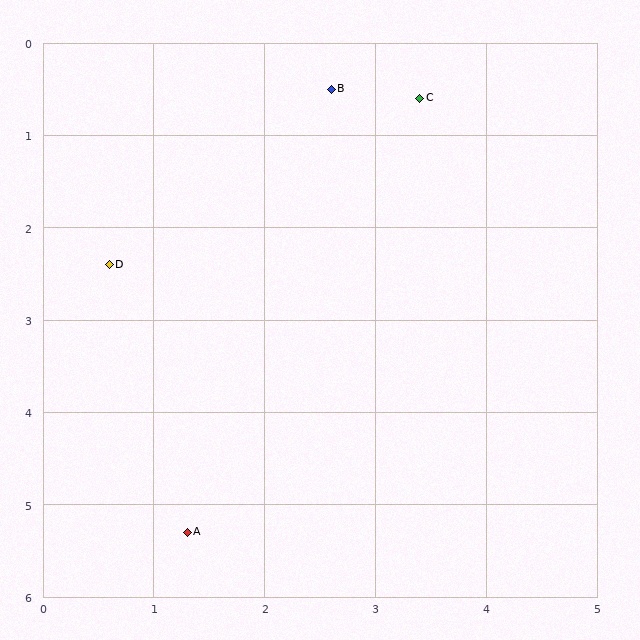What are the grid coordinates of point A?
Point A is at approximately (1.3, 5.3).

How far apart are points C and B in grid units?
Points C and B are about 0.8 grid units apart.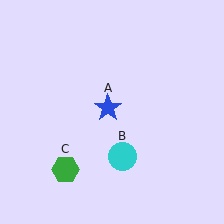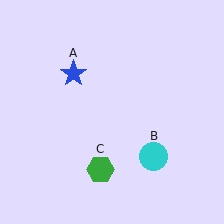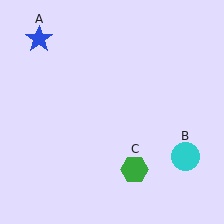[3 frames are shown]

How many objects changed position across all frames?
3 objects changed position: blue star (object A), cyan circle (object B), green hexagon (object C).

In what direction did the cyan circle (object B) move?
The cyan circle (object B) moved right.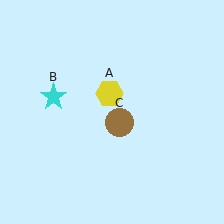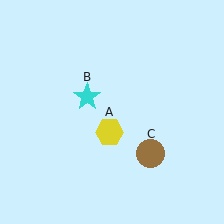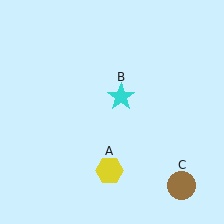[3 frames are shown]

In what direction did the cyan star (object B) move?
The cyan star (object B) moved right.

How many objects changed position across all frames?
3 objects changed position: yellow hexagon (object A), cyan star (object B), brown circle (object C).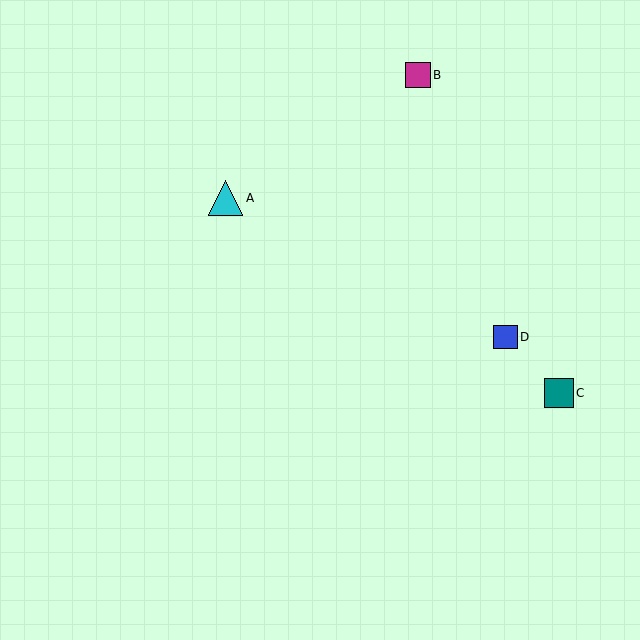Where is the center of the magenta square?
The center of the magenta square is at (418, 75).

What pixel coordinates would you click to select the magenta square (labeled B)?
Click at (418, 75) to select the magenta square B.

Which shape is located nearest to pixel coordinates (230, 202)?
The cyan triangle (labeled A) at (226, 198) is nearest to that location.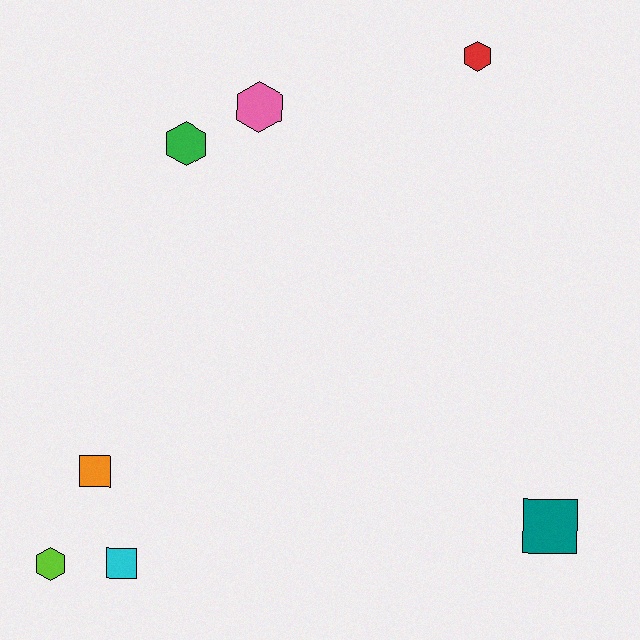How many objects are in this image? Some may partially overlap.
There are 7 objects.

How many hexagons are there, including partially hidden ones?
There are 4 hexagons.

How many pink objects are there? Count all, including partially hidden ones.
There is 1 pink object.